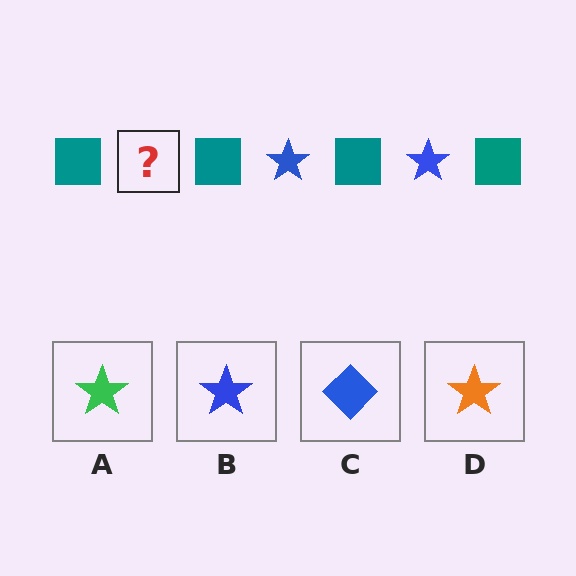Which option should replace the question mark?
Option B.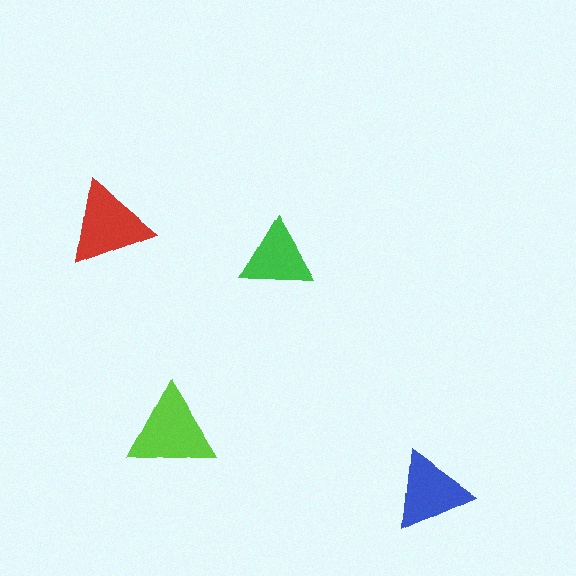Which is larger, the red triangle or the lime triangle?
The lime one.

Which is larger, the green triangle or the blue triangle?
The blue one.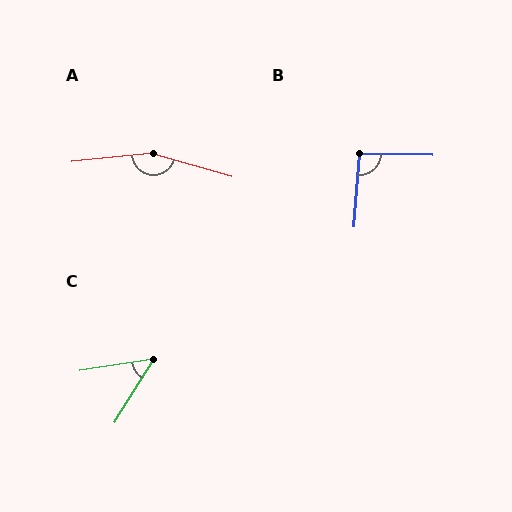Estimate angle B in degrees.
Approximately 93 degrees.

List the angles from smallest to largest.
C (49°), B (93°), A (158°).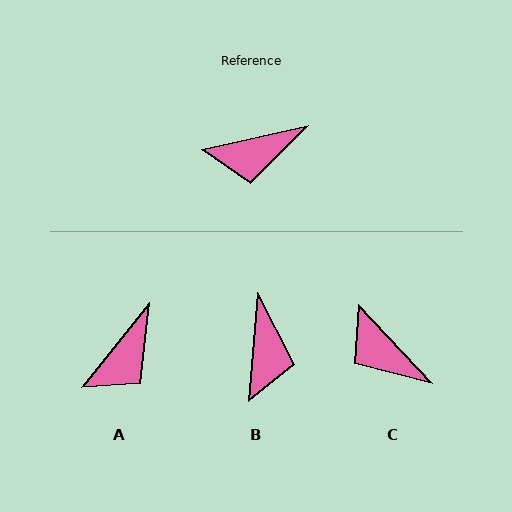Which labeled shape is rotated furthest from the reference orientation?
B, about 72 degrees away.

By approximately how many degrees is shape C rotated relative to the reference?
Approximately 60 degrees clockwise.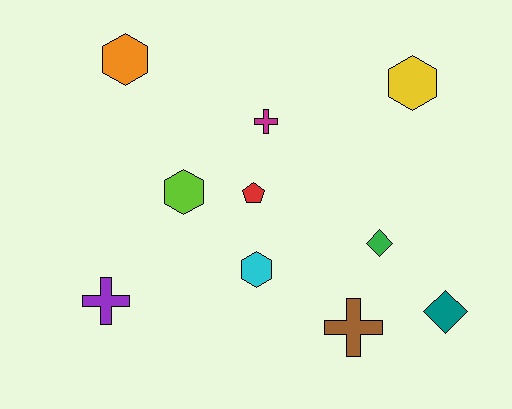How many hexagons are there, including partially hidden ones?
There are 4 hexagons.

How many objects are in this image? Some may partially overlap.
There are 10 objects.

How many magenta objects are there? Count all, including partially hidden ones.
There is 1 magenta object.